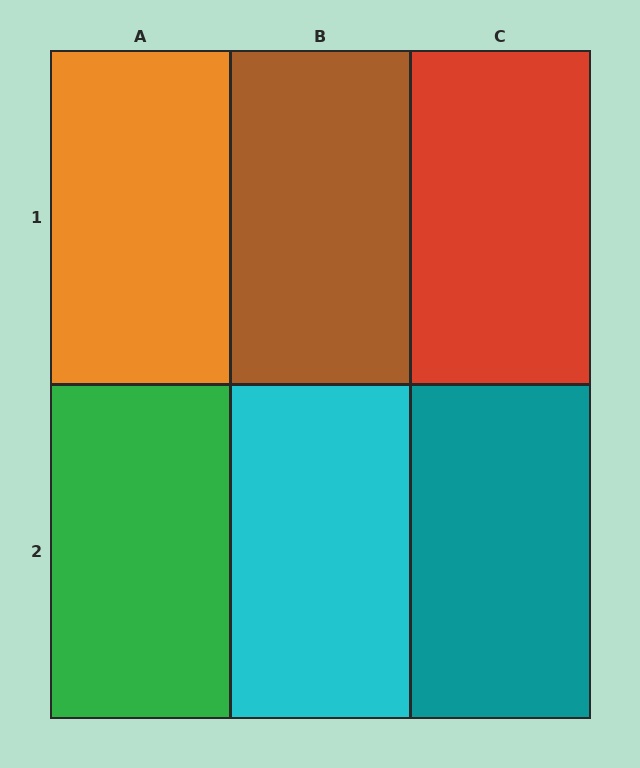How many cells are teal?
1 cell is teal.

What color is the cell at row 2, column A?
Green.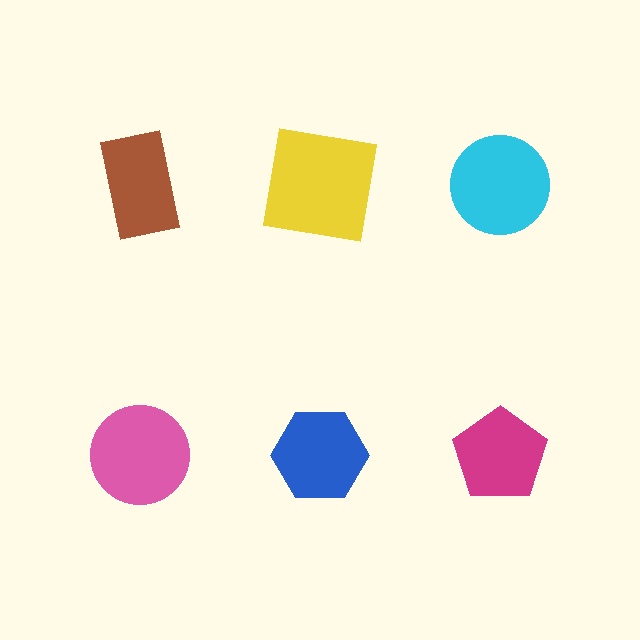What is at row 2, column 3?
A magenta pentagon.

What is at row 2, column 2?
A blue hexagon.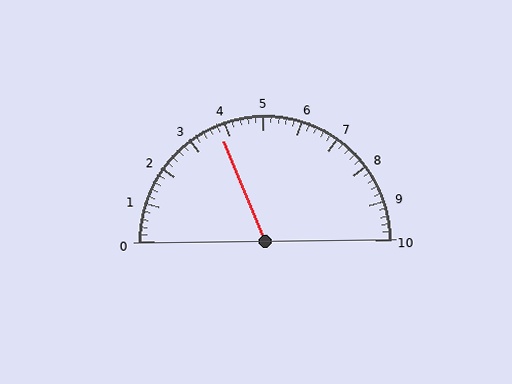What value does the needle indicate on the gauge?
The needle indicates approximately 3.8.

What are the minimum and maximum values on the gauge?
The gauge ranges from 0 to 10.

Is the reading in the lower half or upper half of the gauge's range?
The reading is in the lower half of the range (0 to 10).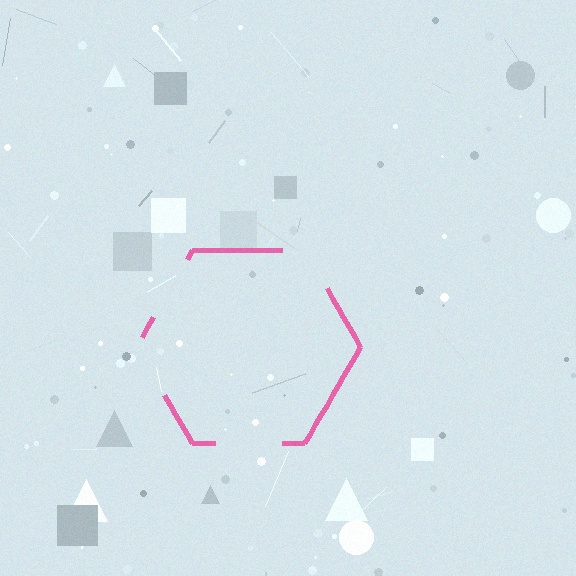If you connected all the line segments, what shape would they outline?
They would outline a hexagon.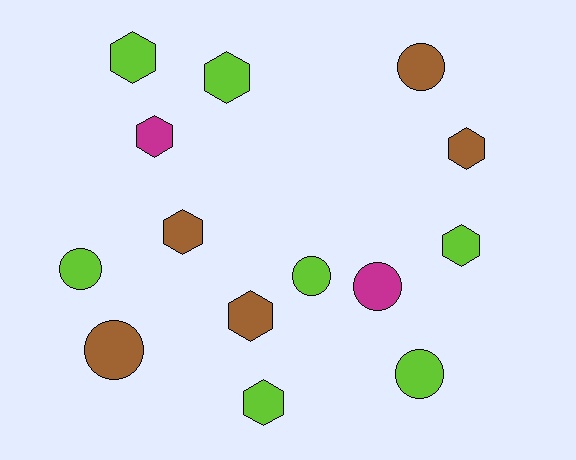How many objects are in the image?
There are 14 objects.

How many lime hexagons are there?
There are 4 lime hexagons.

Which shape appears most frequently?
Hexagon, with 8 objects.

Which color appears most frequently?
Lime, with 7 objects.